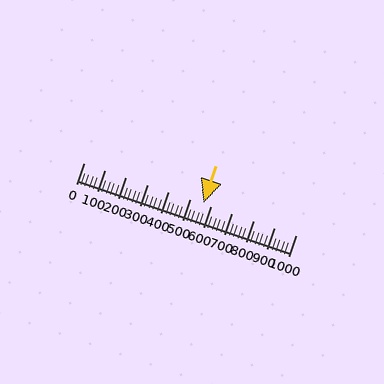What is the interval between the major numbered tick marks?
The major tick marks are spaced 100 units apart.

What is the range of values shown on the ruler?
The ruler shows values from 0 to 1000.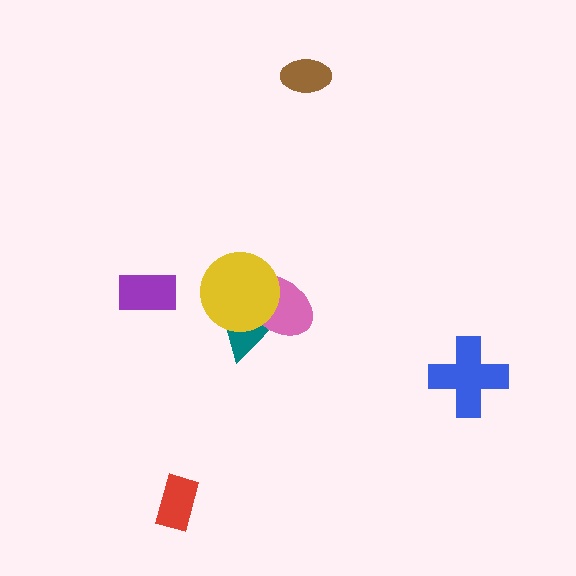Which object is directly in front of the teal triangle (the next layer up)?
The pink ellipse is directly in front of the teal triangle.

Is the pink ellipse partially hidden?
Yes, it is partially covered by another shape.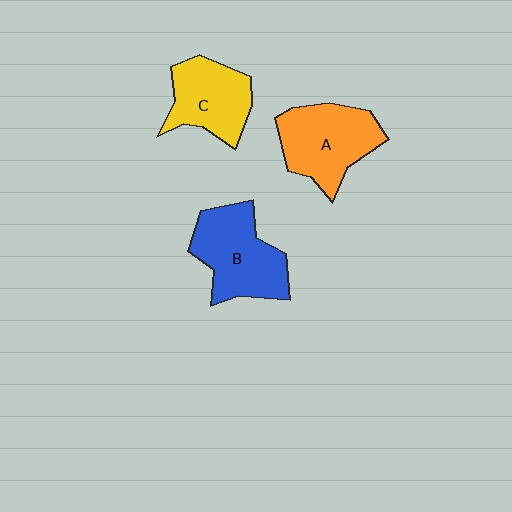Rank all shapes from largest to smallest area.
From largest to smallest: B (blue), A (orange), C (yellow).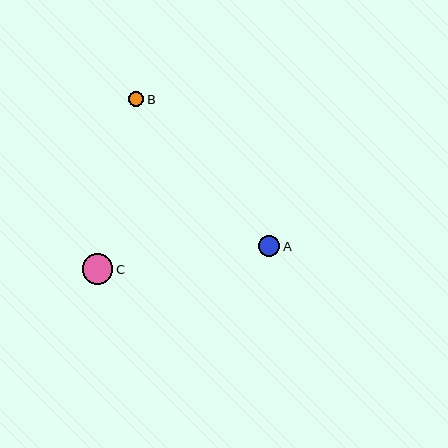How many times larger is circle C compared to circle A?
Circle C is approximately 1.4 times the size of circle A.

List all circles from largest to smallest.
From largest to smallest: C, A, B.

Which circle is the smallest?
Circle B is the smallest with a size of approximately 15 pixels.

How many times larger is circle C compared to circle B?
Circle C is approximately 2.0 times the size of circle B.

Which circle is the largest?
Circle C is the largest with a size of approximately 30 pixels.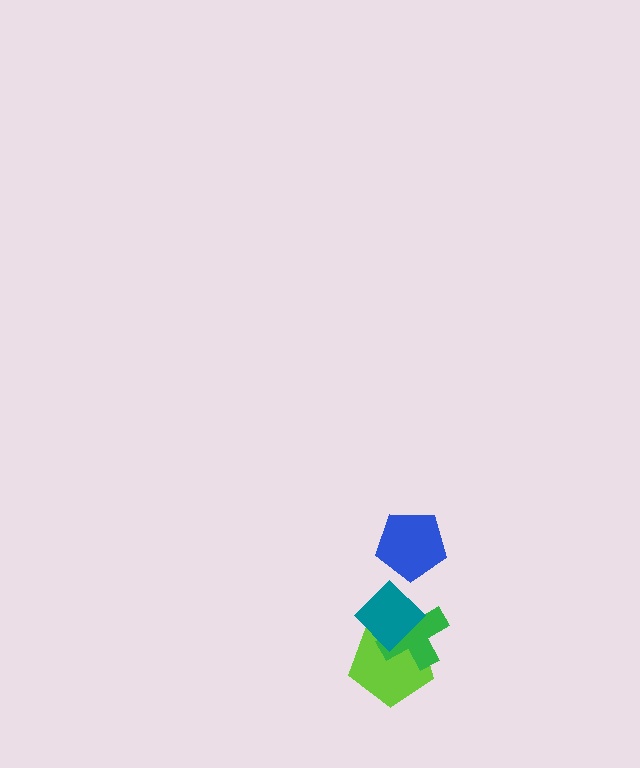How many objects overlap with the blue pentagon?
0 objects overlap with the blue pentagon.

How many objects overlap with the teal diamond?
2 objects overlap with the teal diamond.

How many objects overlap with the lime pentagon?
2 objects overlap with the lime pentagon.